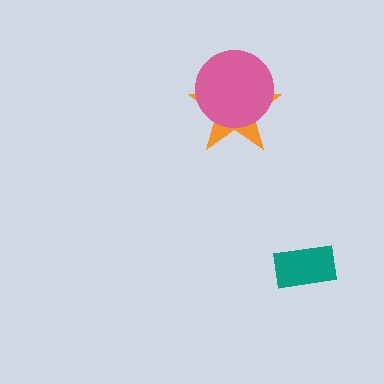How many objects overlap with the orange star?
1 object overlaps with the orange star.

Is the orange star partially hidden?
Yes, it is partially covered by another shape.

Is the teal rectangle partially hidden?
No, no other shape covers it.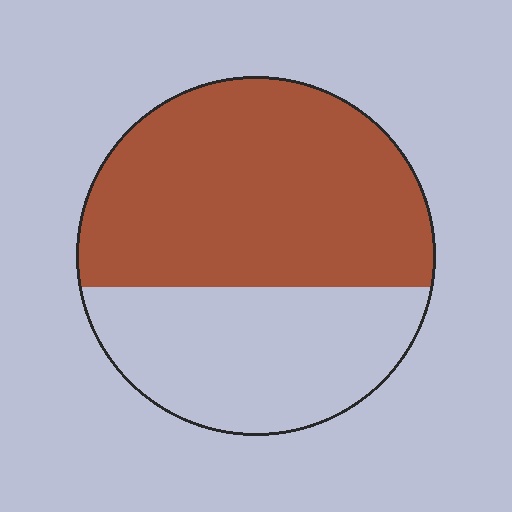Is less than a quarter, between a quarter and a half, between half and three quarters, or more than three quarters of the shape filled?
Between half and three quarters.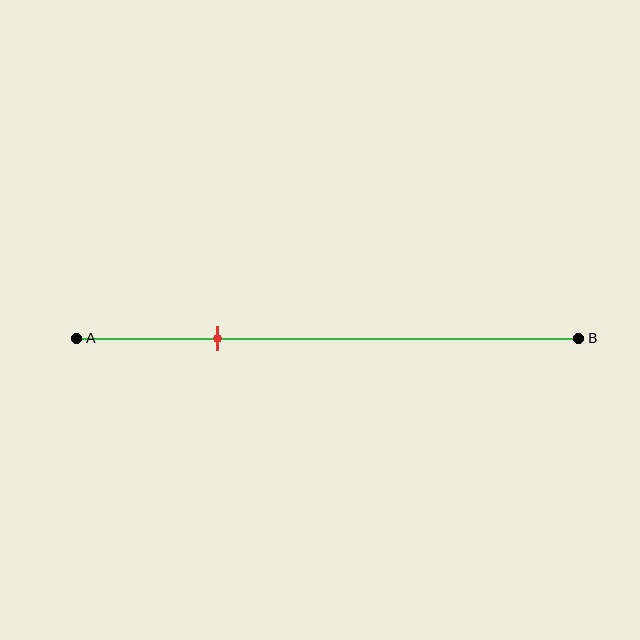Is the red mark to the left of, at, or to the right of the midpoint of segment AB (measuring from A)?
The red mark is to the left of the midpoint of segment AB.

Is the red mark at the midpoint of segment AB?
No, the mark is at about 30% from A, not at the 50% midpoint.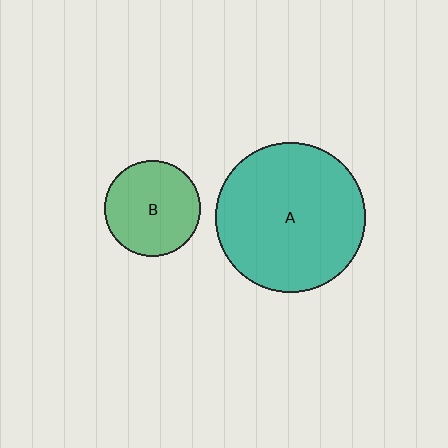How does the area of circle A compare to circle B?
Approximately 2.5 times.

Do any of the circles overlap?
No, none of the circles overlap.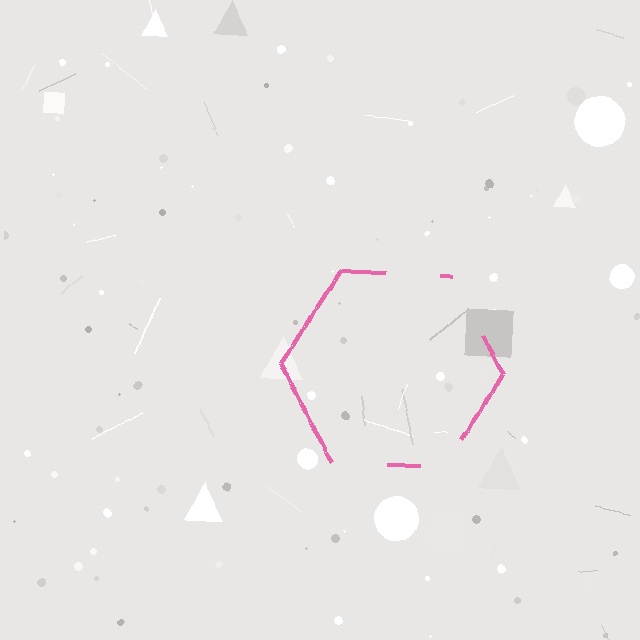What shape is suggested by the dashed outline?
The dashed outline suggests a hexagon.